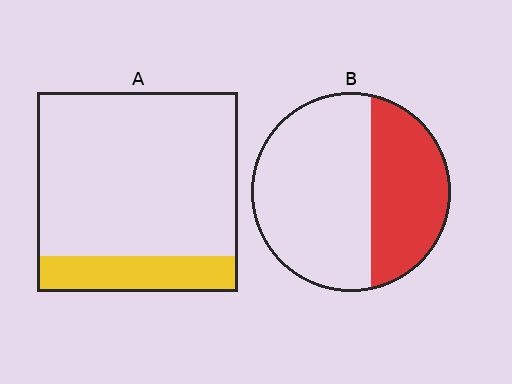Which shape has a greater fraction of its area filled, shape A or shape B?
Shape B.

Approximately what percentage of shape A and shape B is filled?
A is approximately 20% and B is approximately 35%.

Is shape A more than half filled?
No.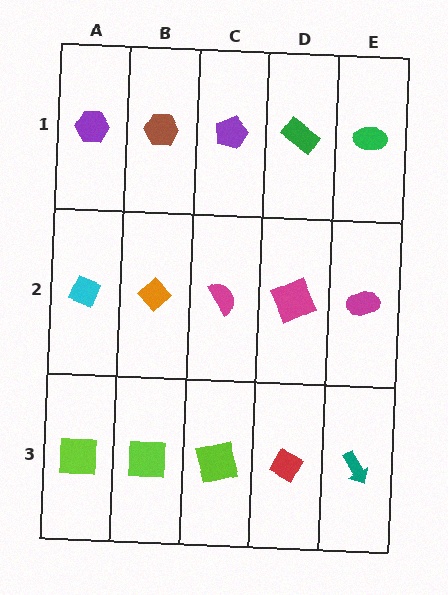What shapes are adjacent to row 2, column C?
A purple pentagon (row 1, column C), a lime square (row 3, column C), an orange diamond (row 2, column B), a magenta square (row 2, column D).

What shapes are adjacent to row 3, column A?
A cyan diamond (row 2, column A), a lime square (row 3, column B).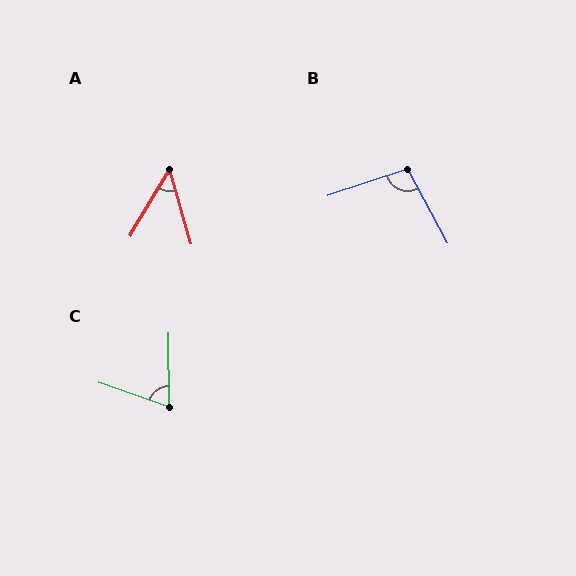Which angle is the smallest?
A, at approximately 47 degrees.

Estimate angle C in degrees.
Approximately 70 degrees.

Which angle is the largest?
B, at approximately 100 degrees.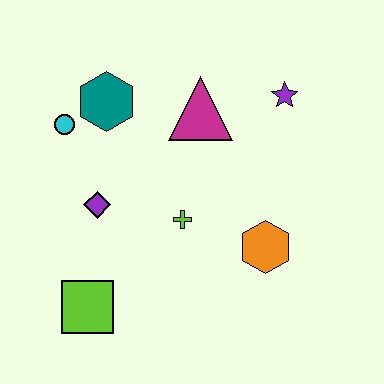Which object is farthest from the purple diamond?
The purple star is farthest from the purple diamond.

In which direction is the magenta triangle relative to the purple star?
The magenta triangle is to the left of the purple star.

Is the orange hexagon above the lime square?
Yes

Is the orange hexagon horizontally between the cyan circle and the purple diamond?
No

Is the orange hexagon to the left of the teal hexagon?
No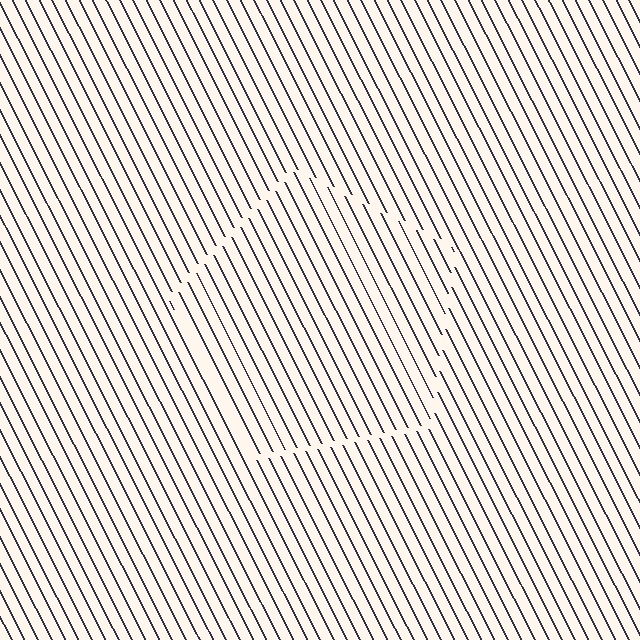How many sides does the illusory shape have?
5 sides — the line-ends trace a pentagon.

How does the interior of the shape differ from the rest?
The interior of the shape contains the same grating, shifted by half a period — the contour is defined by the phase discontinuity where line-ends from the inner and outer gratings abut.